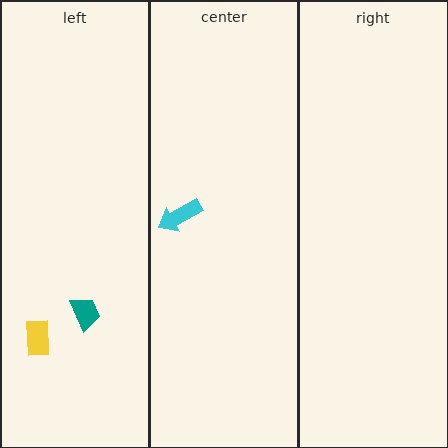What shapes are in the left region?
The teal trapezoid, the yellow rectangle.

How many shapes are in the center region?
1.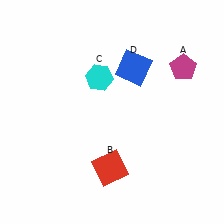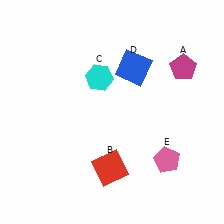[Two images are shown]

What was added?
A pink pentagon (E) was added in Image 2.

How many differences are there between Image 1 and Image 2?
There is 1 difference between the two images.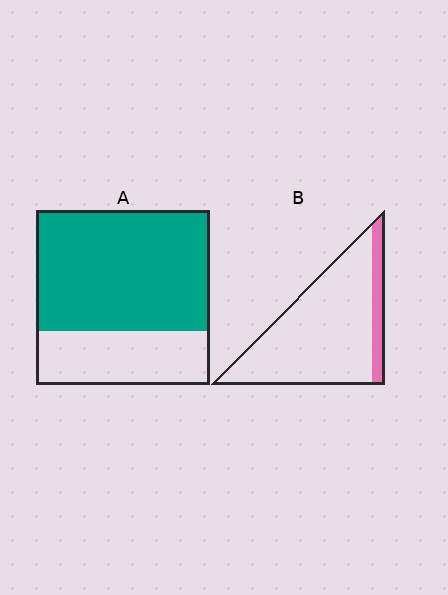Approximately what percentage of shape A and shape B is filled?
A is approximately 70% and B is approximately 15%.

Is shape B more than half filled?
No.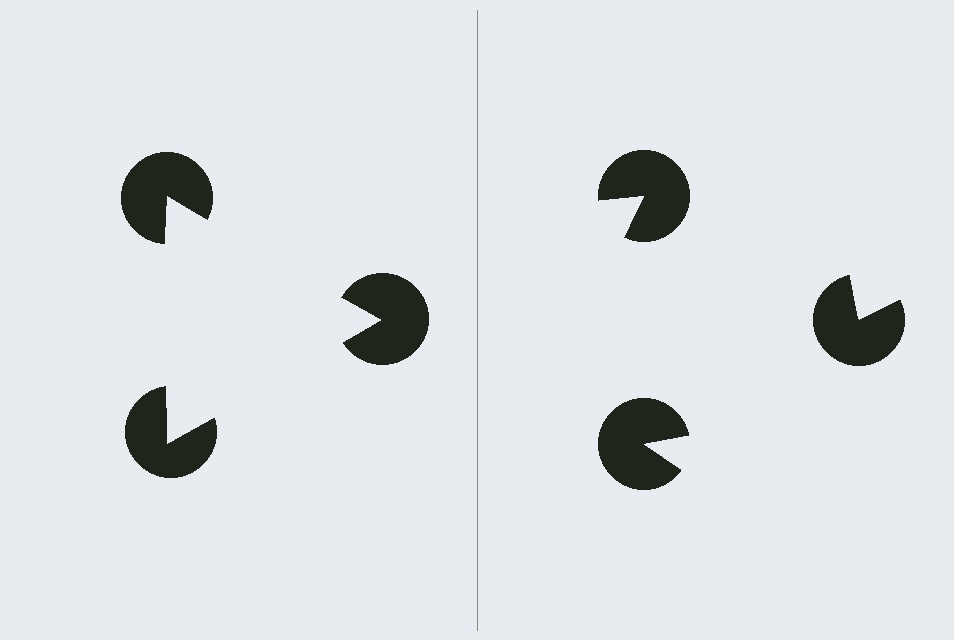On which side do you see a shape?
An illusory triangle appears on the left side. On the right side the wedge cuts are rotated, so no coherent shape forms.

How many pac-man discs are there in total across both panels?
6 — 3 on each side.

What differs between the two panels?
The pac-man discs are positioned identically on both sides; only the wedge orientations differ. On the left they align to a triangle; on the right they are misaligned.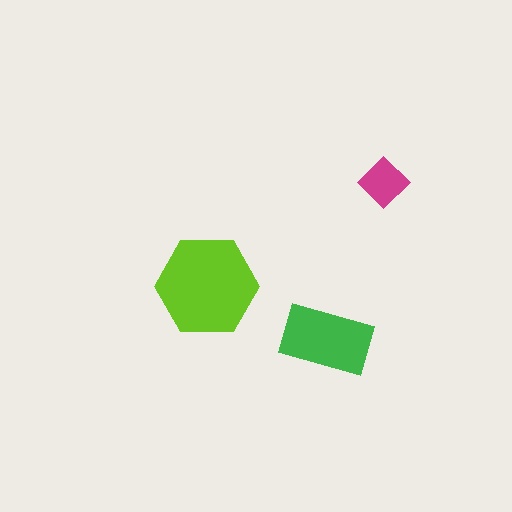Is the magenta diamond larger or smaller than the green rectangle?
Smaller.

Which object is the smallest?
The magenta diamond.